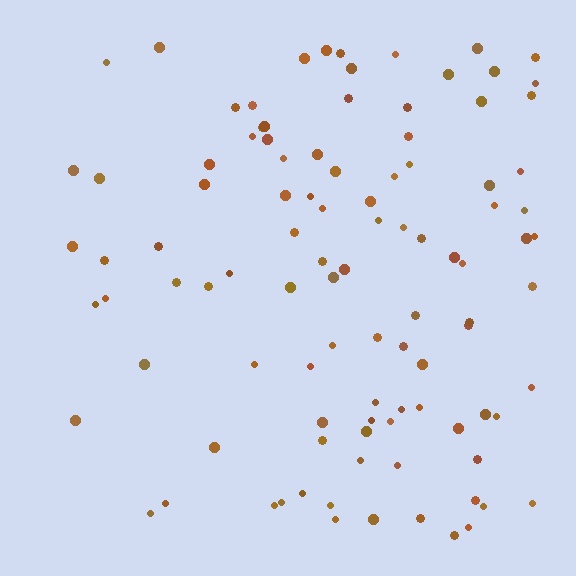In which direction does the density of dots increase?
From left to right, with the right side densest.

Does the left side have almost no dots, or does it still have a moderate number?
Still a moderate number, just noticeably fewer than the right.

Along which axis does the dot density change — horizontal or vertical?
Horizontal.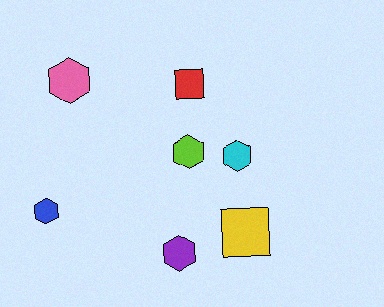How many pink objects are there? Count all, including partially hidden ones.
There is 1 pink object.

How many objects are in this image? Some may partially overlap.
There are 7 objects.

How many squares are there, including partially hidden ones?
There are 2 squares.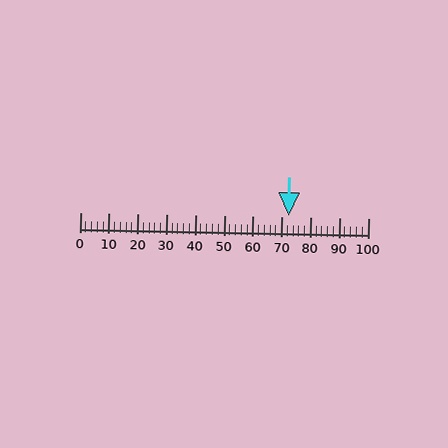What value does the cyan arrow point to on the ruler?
The cyan arrow points to approximately 72.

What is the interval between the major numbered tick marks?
The major tick marks are spaced 10 units apart.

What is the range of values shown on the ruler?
The ruler shows values from 0 to 100.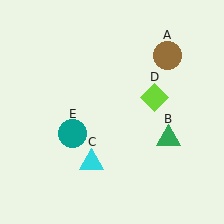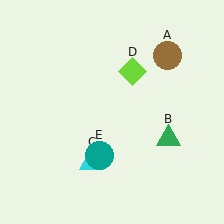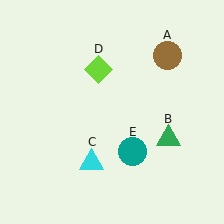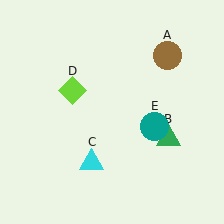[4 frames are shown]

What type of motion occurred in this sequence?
The lime diamond (object D), teal circle (object E) rotated counterclockwise around the center of the scene.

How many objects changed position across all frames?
2 objects changed position: lime diamond (object D), teal circle (object E).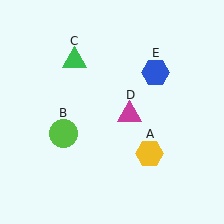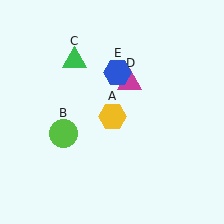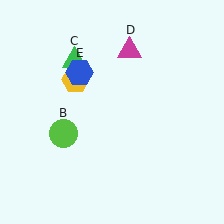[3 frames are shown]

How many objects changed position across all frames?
3 objects changed position: yellow hexagon (object A), magenta triangle (object D), blue hexagon (object E).